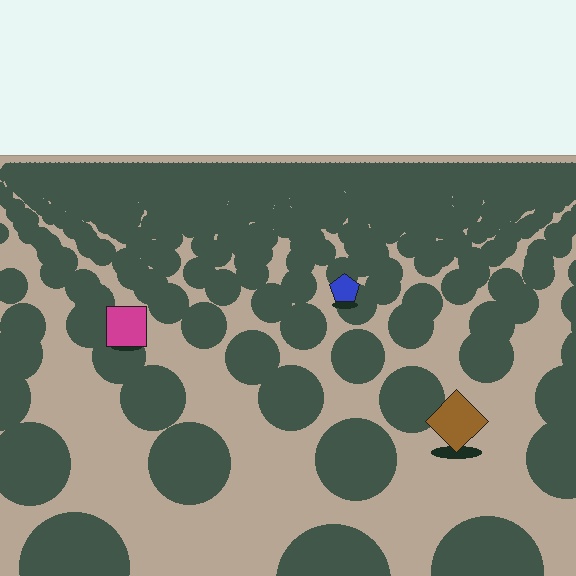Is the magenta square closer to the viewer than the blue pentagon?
Yes. The magenta square is closer — you can tell from the texture gradient: the ground texture is coarser near it.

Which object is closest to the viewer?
The brown diamond is closest. The texture marks near it are larger and more spread out.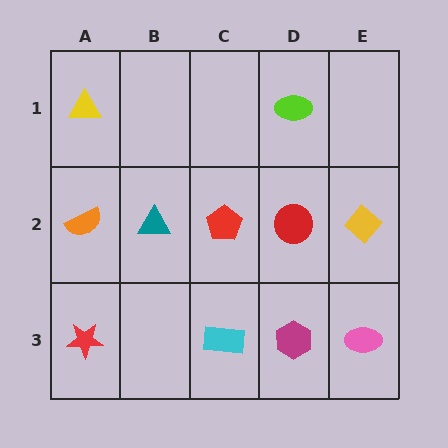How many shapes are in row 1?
2 shapes.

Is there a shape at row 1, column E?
No, that cell is empty.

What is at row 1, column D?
A lime ellipse.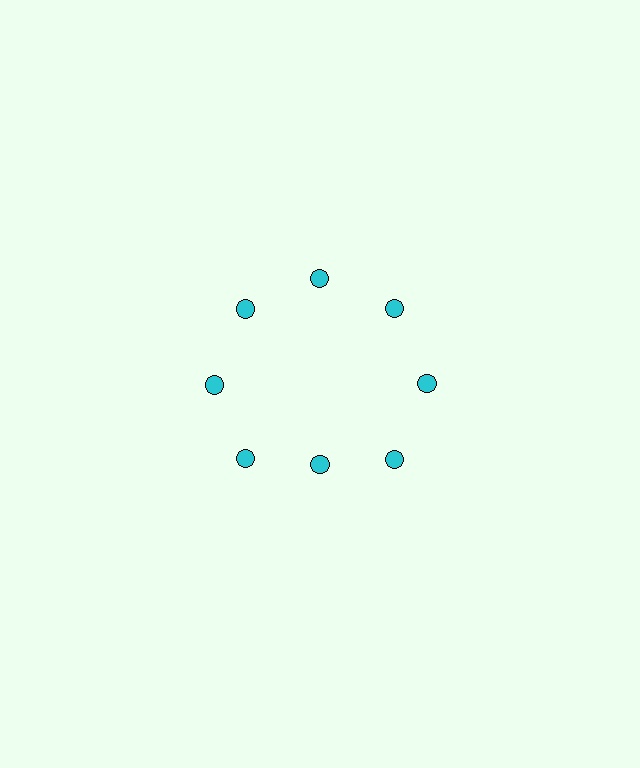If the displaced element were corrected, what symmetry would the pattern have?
It would have 8-fold rotational symmetry — the pattern would map onto itself every 45 degrees.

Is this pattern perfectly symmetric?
No. The 8 cyan circles are arranged in a ring, but one element near the 6 o'clock position is pulled inward toward the center, breaking the 8-fold rotational symmetry.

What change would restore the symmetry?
The symmetry would be restored by moving it outward, back onto the ring so that all 8 circles sit at equal angles and equal distance from the center.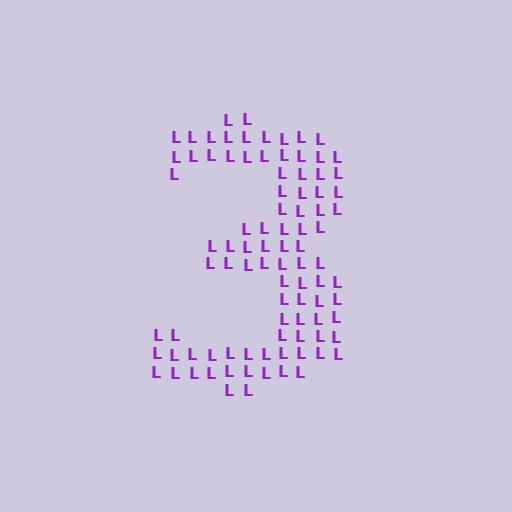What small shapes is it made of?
It is made of small letter L's.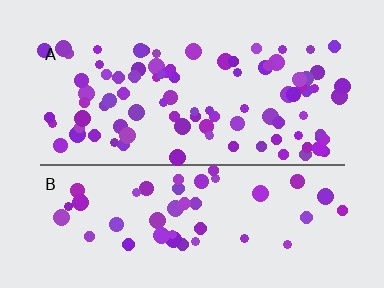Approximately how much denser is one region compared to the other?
Approximately 1.7× — region A over region B.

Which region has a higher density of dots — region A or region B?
A (the top).